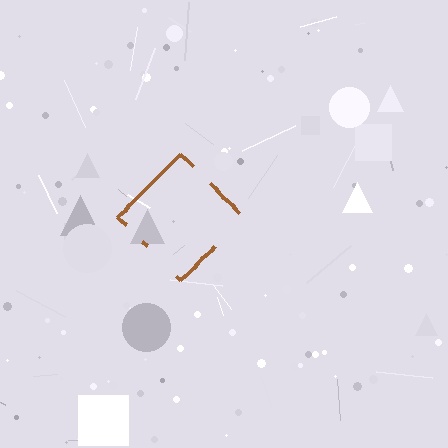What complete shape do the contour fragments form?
The contour fragments form a diamond.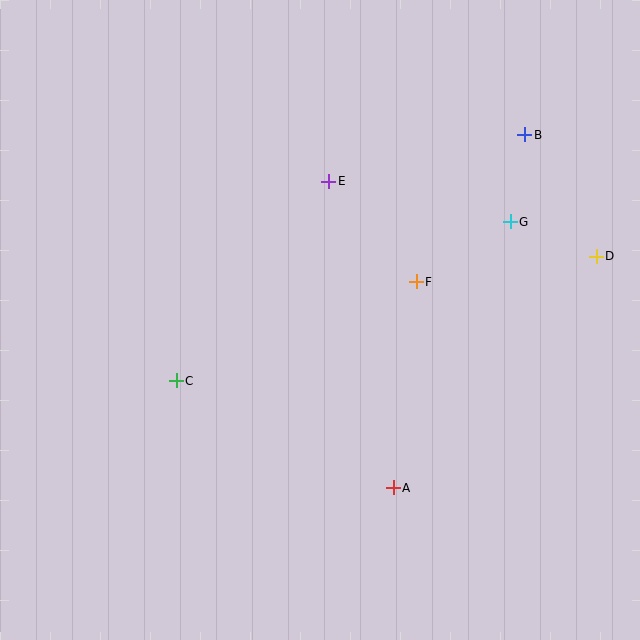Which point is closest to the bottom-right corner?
Point A is closest to the bottom-right corner.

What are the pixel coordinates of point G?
Point G is at (510, 222).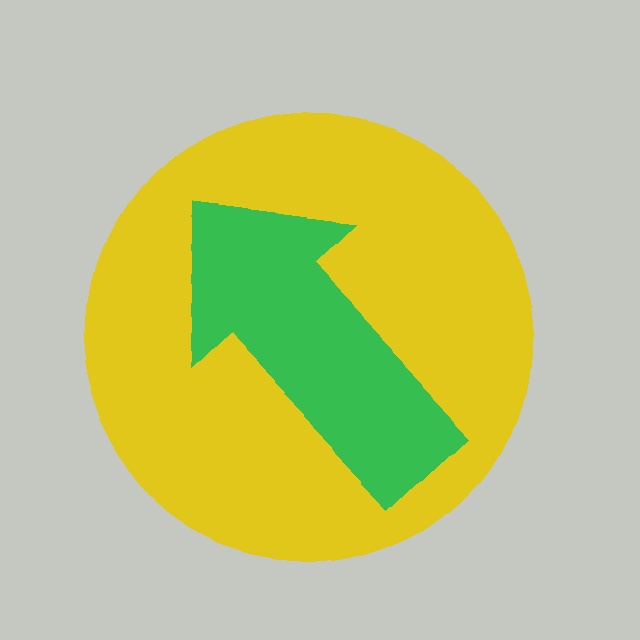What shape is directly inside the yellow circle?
The green arrow.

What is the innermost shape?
The green arrow.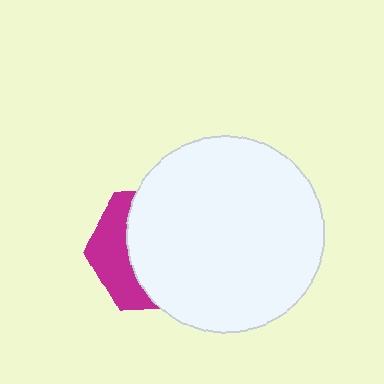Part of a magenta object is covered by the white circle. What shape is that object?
It is a hexagon.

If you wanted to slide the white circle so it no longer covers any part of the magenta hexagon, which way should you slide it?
Slide it right — that is the most direct way to separate the two shapes.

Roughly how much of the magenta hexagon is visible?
A small part of it is visible (roughly 33%).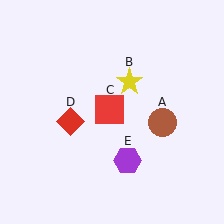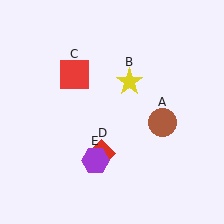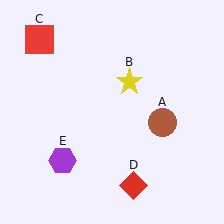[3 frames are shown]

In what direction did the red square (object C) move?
The red square (object C) moved up and to the left.